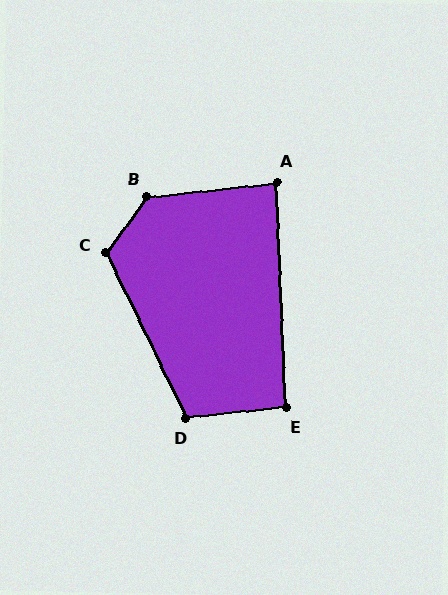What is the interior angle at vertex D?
Approximately 110 degrees (obtuse).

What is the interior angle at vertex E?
Approximately 94 degrees (approximately right).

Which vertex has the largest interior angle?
B, at approximately 133 degrees.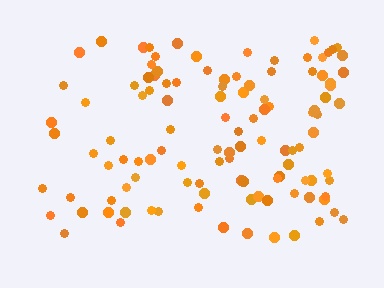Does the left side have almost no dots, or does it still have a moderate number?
Still a moderate number, just noticeably fewer than the right.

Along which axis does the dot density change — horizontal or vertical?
Horizontal.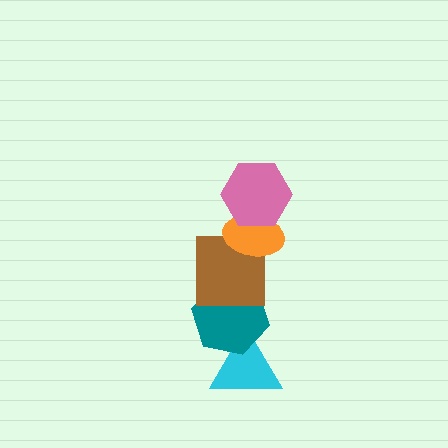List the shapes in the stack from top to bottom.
From top to bottom: the pink hexagon, the orange ellipse, the brown square, the teal hexagon, the cyan triangle.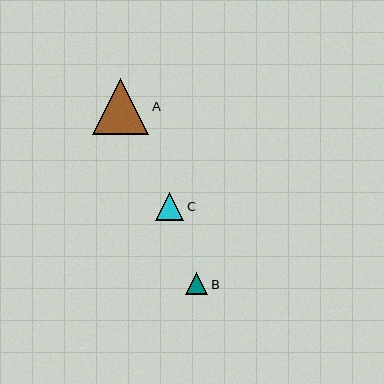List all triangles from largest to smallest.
From largest to smallest: A, C, B.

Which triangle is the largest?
Triangle A is the largest with a size of approximately 56 pixels.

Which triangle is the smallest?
Triangle B is the smallest with a size of approximately 22 pixels.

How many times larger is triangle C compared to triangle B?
Triangle C is approximately 1.2 times the size of triangle B.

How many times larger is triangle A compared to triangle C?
Triangle A is approximately 2.0 times the size of triangle C.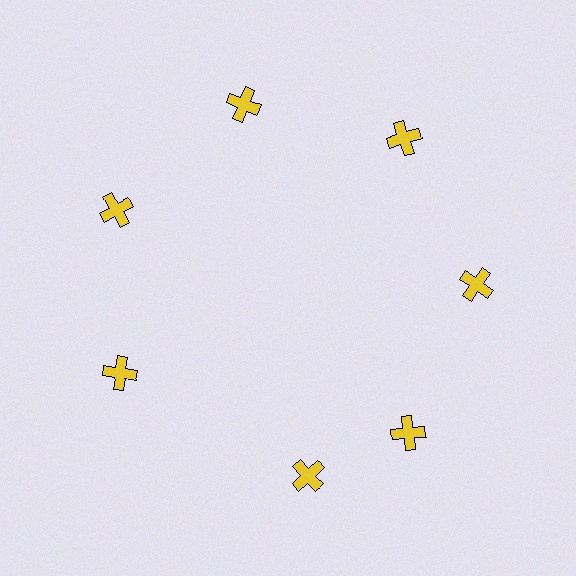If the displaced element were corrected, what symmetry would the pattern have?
It would have 7-fold rotational symmetry — the pattern would map onto itself every 51 degrees.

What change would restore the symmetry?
The symmetry would be restored by rotating it back into even spacing with its neighbors so that all 7 crosses sit at equal angles and equal distance from the center.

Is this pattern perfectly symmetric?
No. The 7 yellow crosses are arranged in a ring, but one element near the 6 o'clock position is rotated out of alignment along the ring, breaking the 7-fold rotational symmetry.